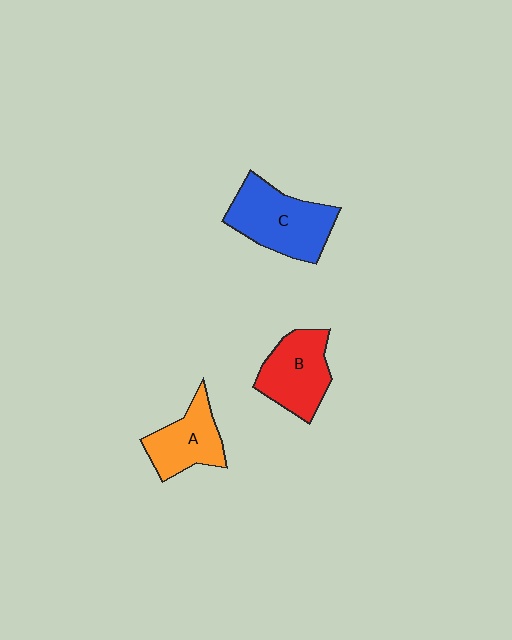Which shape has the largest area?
Shape C (blue).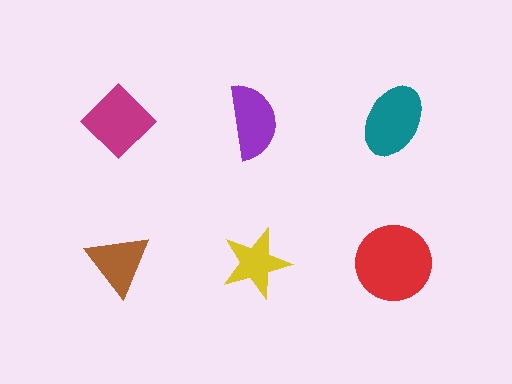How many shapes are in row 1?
3 shapes.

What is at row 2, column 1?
A brown triangle.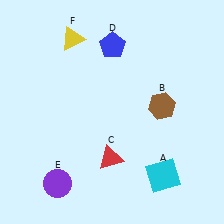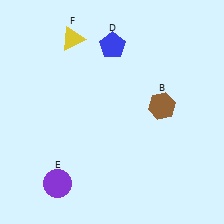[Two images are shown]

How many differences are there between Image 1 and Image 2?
There are 2 differences between the two images.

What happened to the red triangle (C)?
The red triangle (C) was removed in Image 2. It was in the bottom-left area of Image 1.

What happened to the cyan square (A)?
The cyan square (A) was removed in Image 2. It was in the bottom-right area of Image 1.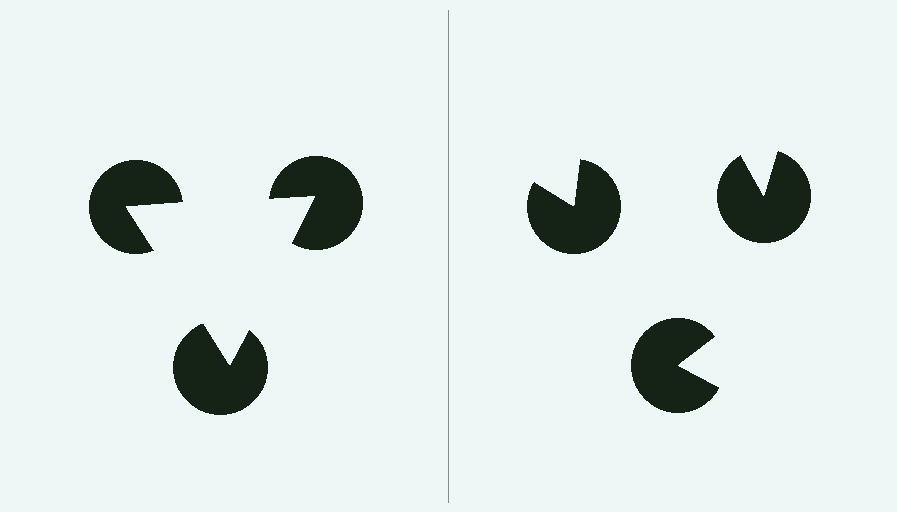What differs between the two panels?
The pac-man discs are positioned identically on both sides; only the wedge orientations differ. On the left they align to a triangle; on the right they are misaligned.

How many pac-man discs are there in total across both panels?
6 — 3 on each side.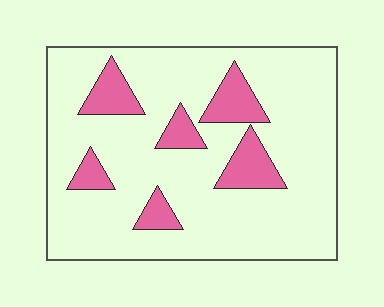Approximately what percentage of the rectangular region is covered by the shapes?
Approximately 15%.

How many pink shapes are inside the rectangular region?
6.